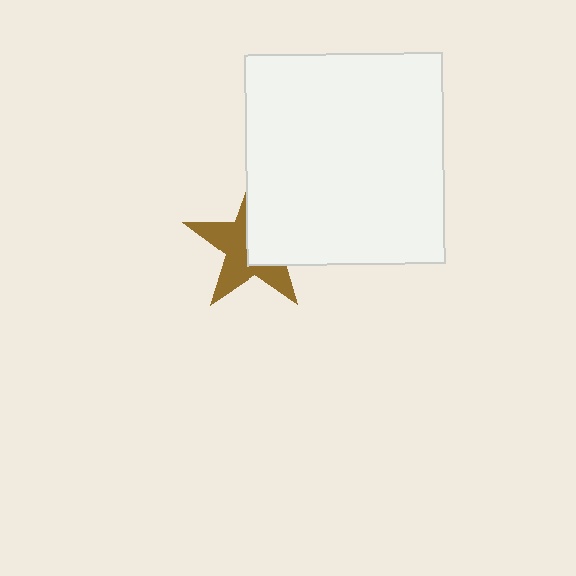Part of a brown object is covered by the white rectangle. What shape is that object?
It is a star.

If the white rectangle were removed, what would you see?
You would see the complete brown star.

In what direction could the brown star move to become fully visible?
The brown star could move left. That would shift it out from behind the white rectangle entirely.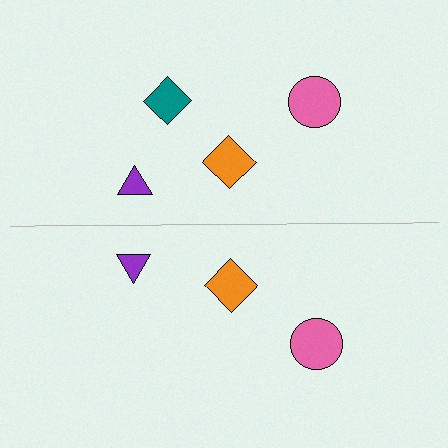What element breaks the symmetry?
A teal diamond is missing from the bottom side.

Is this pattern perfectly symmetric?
No, the pattern is not perfectly symmetric. A teal diamond is missing from the bottom side.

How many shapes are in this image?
There are 7 shapes in this image.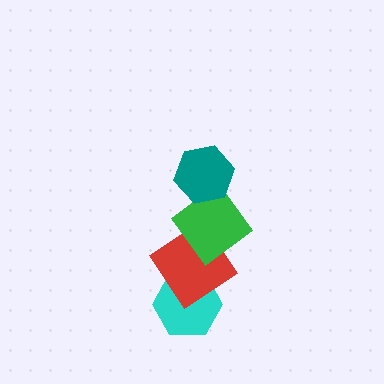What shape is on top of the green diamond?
The teal hexagon is on top of the green diamond.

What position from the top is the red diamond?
The red diamond is 3rd from the top.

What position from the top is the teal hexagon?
The teal hexagon is 1st from the top.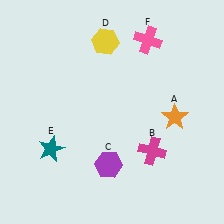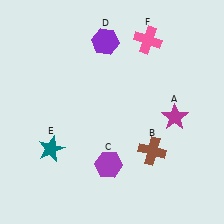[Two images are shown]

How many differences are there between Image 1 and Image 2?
There are 3 differences between the two images.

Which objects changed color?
A changed from orange to magenta. B changed from magenta to brown. D changed from yellow to purple.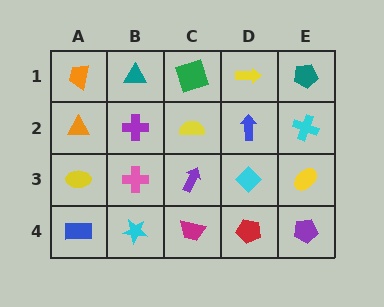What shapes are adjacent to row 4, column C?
A purple arrow (row 3, column C), a cyan star (row 4, column B), a red pentagon (row 4, column D).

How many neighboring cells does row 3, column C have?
4.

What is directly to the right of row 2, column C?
A blue arrow.